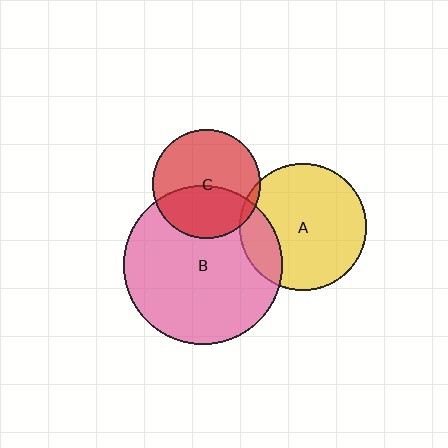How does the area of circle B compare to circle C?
Approximately 2.2 times.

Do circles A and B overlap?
Yes.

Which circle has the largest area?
Circle B (pink).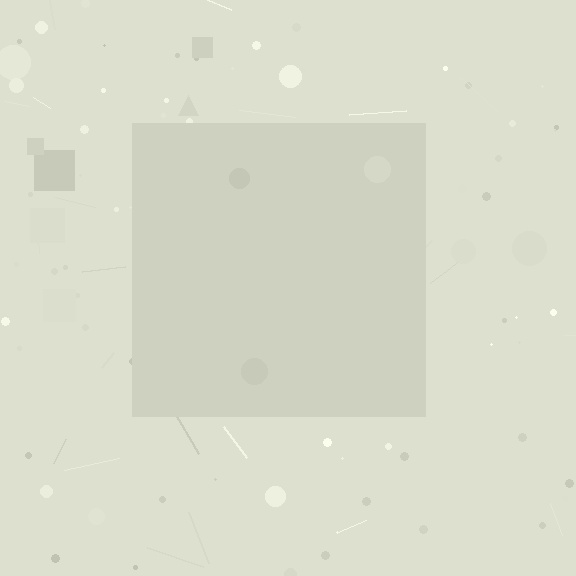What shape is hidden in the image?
A square is hidden in the image.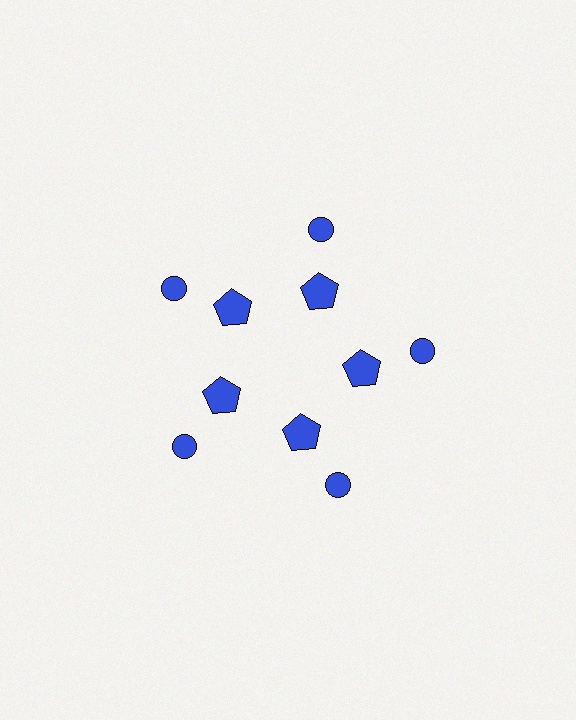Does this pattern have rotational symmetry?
Yes, this pattern has 5-fold rotational symmetry. It looks the same after rotating 72 degrees around the center.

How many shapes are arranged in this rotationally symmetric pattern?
There are 10 shapes, arranged in 5 groups of 2.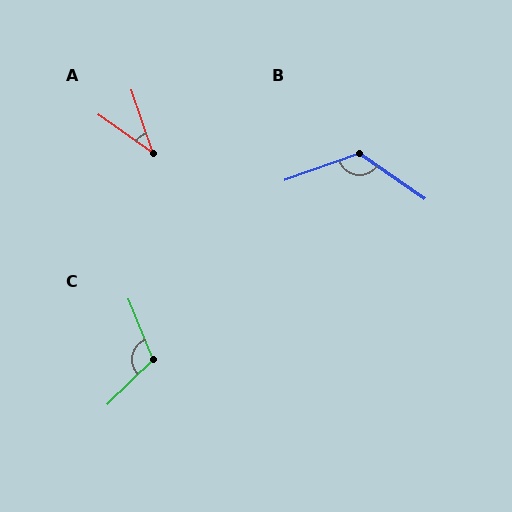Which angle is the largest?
B, at approximately 126 degrees.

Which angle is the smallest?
A, at approximately 36 degrees.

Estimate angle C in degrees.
Approximately 112 degrees.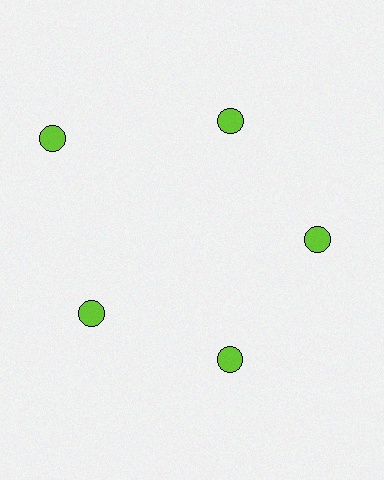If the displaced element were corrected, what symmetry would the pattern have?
It would have 5-fold rotational symmetry — the pattern would map onto itself every 72 degrees.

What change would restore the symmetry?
The symmetry would be restored by moving it inward, back onto the ring so that all 5 circles sit at equal angles and equal distance from the center.